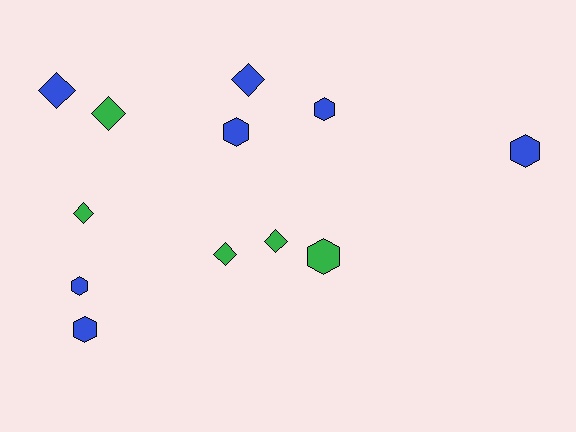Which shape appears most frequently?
Diamond, with 6 objects.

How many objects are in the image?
There are 12 objects.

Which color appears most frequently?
Blue, with 7 objects.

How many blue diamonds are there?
There are 2 blue diamonds.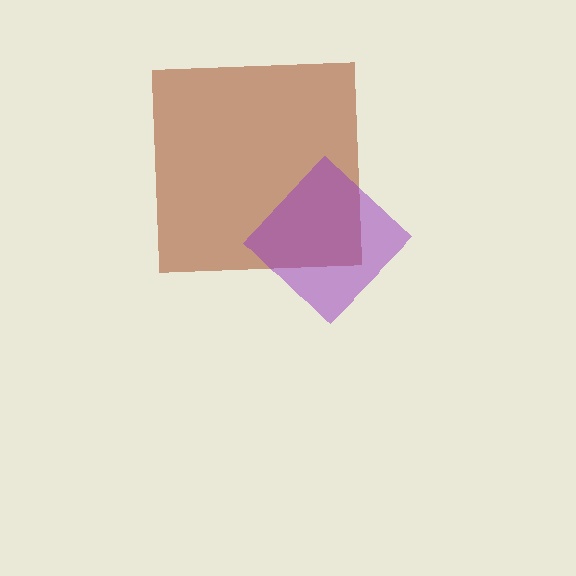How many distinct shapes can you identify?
There are 2 distinct shapes: a brown square, a purple diamond.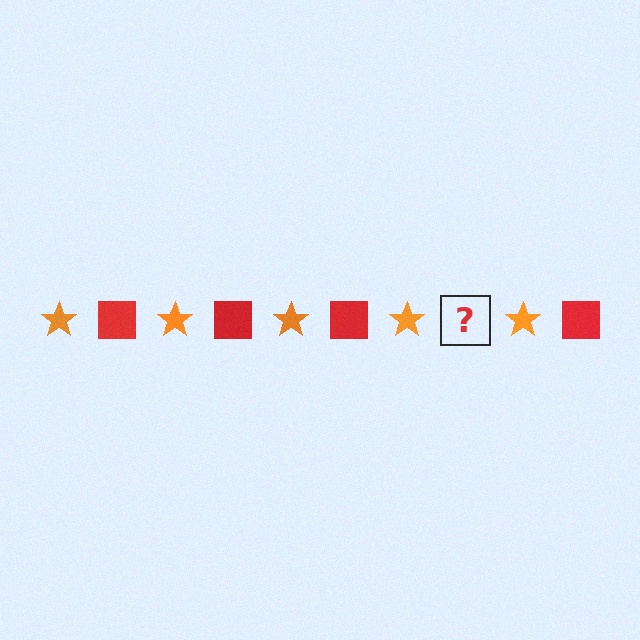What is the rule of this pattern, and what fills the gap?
The rule is that the pattern alternates between orange star and red square. The gap should be filled with a red square.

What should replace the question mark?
The question mark should be replaced with a red square.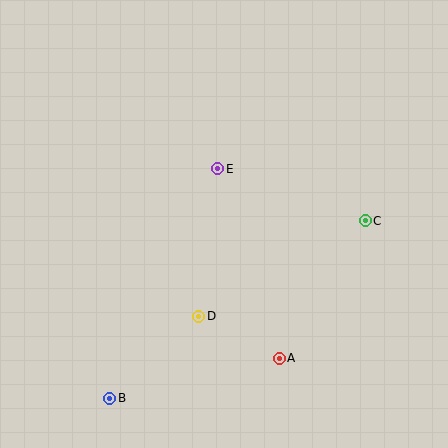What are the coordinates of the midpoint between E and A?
The midpoint between E and A is at (249, 264).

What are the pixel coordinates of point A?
Point A is at (279, 358).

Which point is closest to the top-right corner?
Point C is closest to the top-right corner.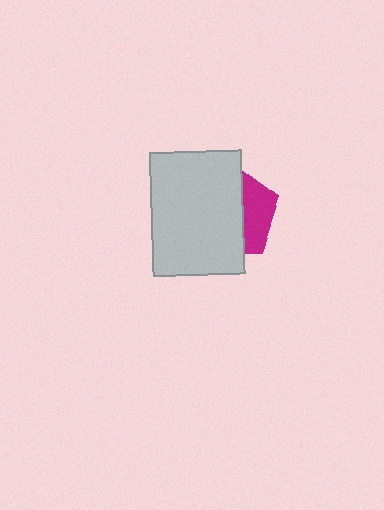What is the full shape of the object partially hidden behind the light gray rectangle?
The partially hidden object is a magenta pentagon.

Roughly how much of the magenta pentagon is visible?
A small part of it is visible (roughly 32%).